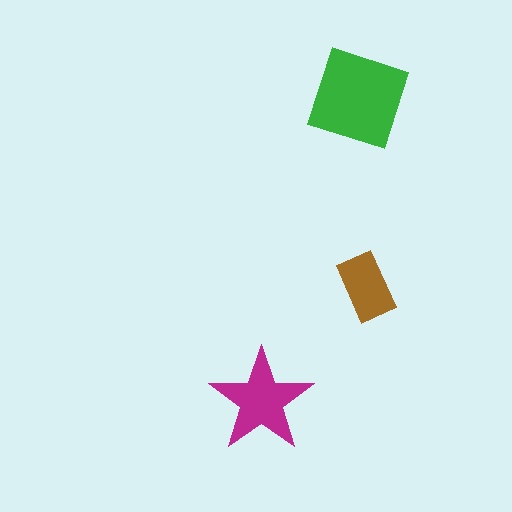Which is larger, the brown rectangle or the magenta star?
The magenta star.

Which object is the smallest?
The brown rectangle.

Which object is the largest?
The green square.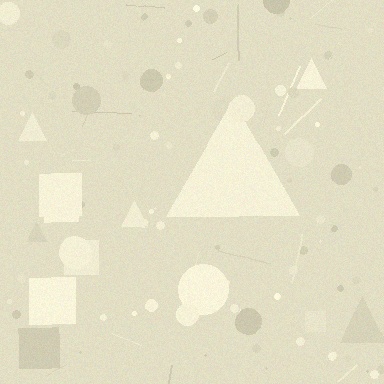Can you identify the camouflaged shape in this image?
The camouflaged shape is a triangle.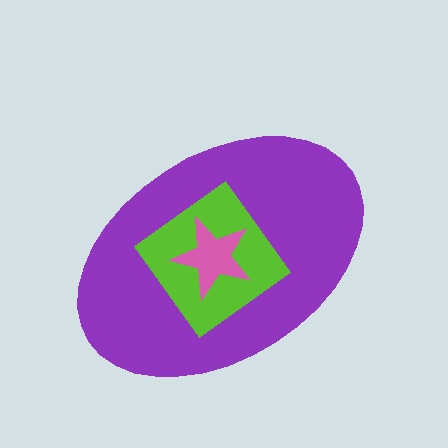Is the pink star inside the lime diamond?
Yes.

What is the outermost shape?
The purple ellipse.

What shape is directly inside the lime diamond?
The pink star.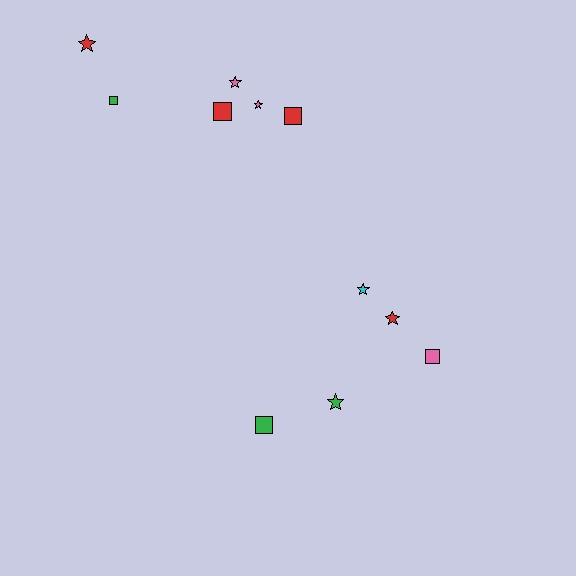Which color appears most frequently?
Red, with 4 objects.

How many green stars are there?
There is 1 green star.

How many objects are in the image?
There are 11 objects.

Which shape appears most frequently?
Star, with 6 objects.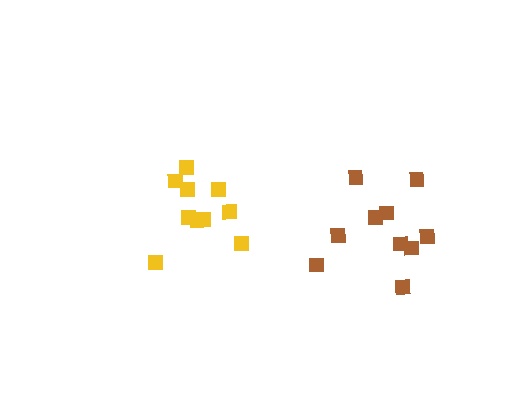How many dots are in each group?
Group 1: 10 dots, Group 2: 10 dots (20 total).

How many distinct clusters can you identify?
There are 2 distinct clusters.